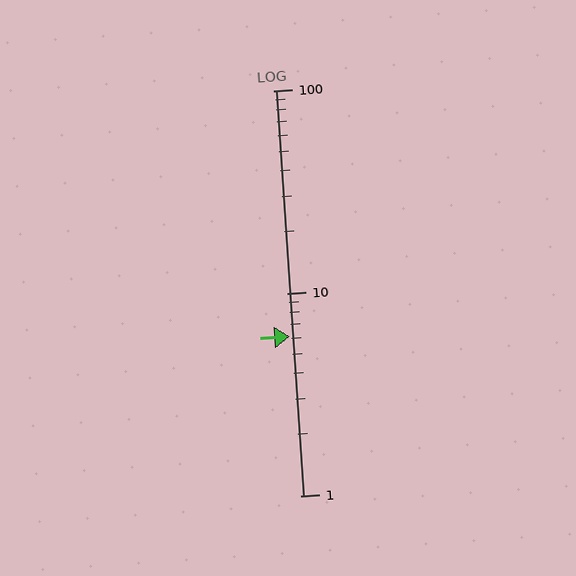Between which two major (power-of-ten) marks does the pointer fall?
The pointer is between 1 and 10.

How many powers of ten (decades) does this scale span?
The scale spans 2 decades, from 1 to 100.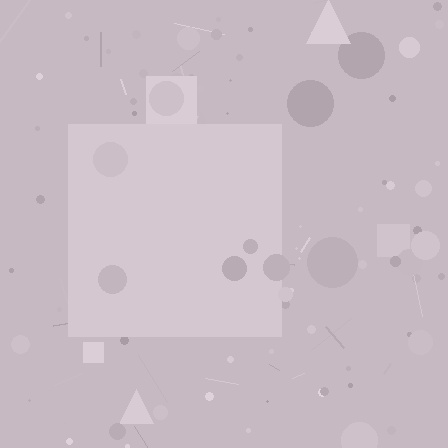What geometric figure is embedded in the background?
A square is embedded in the background.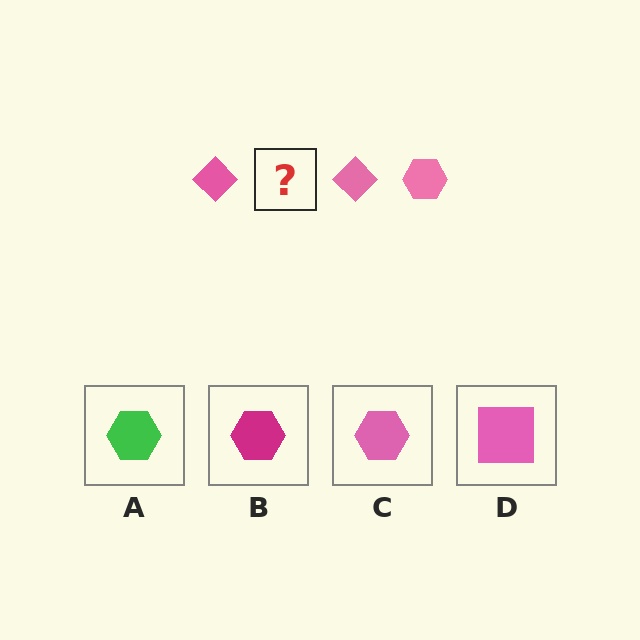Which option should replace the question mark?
Option C.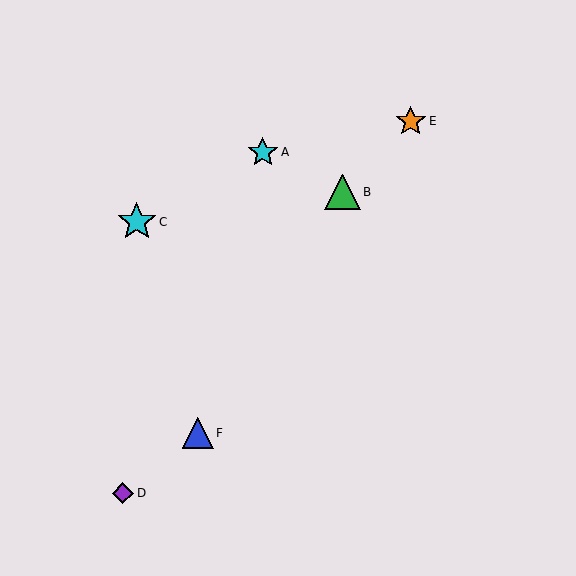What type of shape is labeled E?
Shape E is an orange star.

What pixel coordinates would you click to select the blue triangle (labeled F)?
Click at (198, 433) to select the blue triangle F.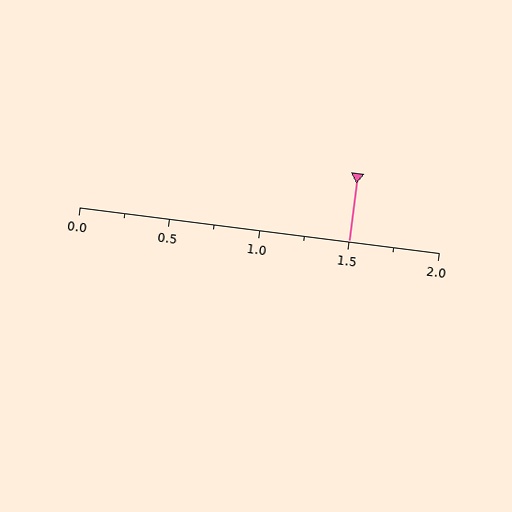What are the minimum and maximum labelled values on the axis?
The axis runs from 0.0 to 2.0.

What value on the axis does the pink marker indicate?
The marker indicates approximately 1.5.